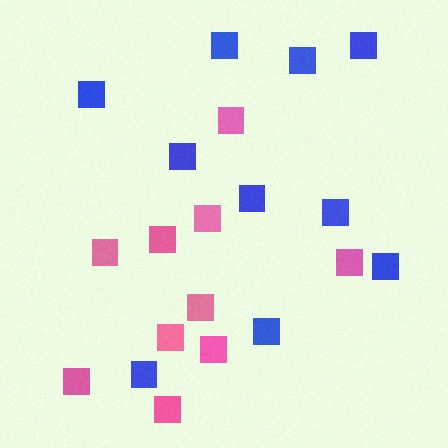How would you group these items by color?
There are 2 groups: one group of pink squares (10) and one group of blue squares (10).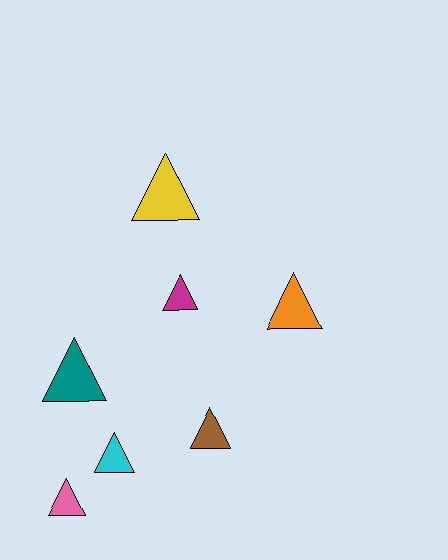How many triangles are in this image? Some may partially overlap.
There are 7 triangles.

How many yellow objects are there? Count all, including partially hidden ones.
There is 1 yellow object.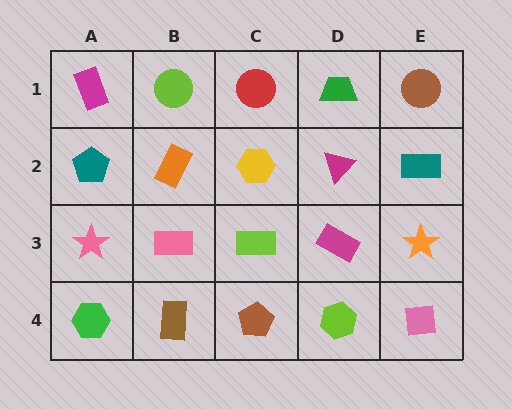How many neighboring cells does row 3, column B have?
4.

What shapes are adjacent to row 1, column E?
A teal rectangle (row 2, column E), a green trapezoid (row 1, column D).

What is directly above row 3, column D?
A magenta triangle.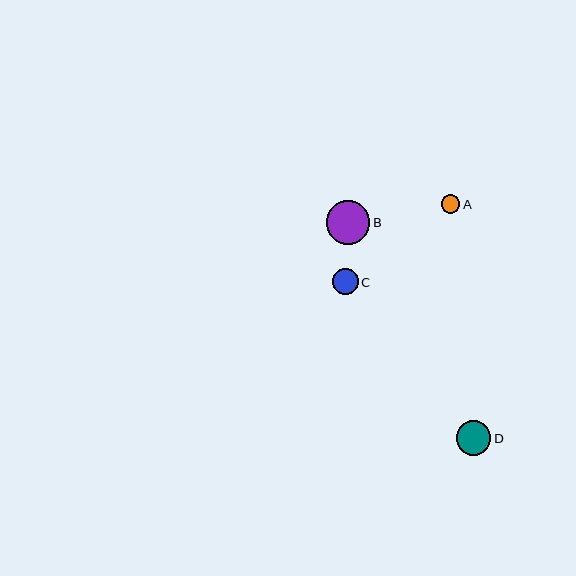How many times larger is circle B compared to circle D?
Circle B is approximately 1.3 times the size of circle D.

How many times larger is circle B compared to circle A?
Circle B is approximately 2.4 times the size of circle A.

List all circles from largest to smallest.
From largest to smallest: B, D, C, A.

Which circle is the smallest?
Circle A is the smallest with a size of approximately 18 pixels.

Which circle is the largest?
Circle B is the largest with a size of approximately 44 pixels.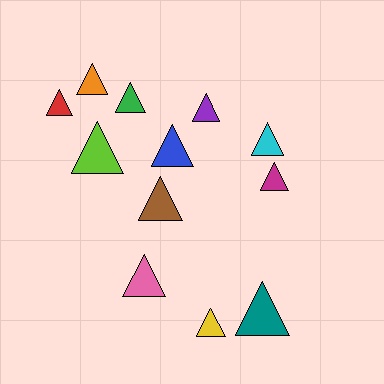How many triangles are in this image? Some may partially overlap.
There are 12 triangles.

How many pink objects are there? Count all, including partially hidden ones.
There is 1 pink object.